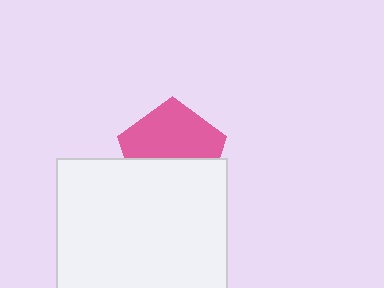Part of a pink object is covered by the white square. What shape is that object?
It is a pentagon.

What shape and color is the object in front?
The object in front is a white square.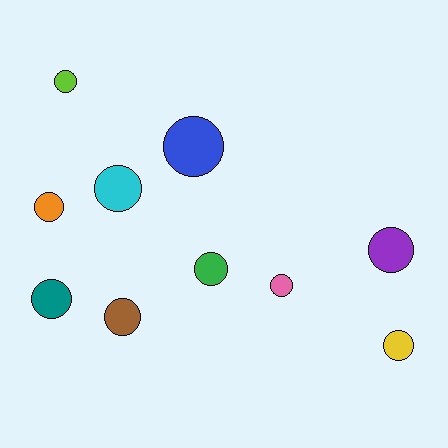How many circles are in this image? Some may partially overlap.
There are 10 circles.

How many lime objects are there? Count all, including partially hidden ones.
There is 1 lime object.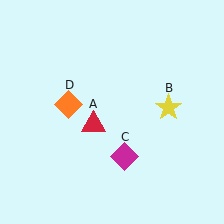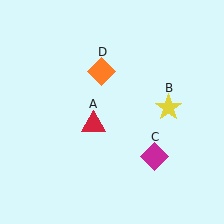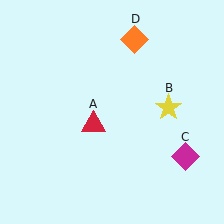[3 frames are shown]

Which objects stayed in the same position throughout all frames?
Red triangle (object A) and yellow star (object B) remained stationary.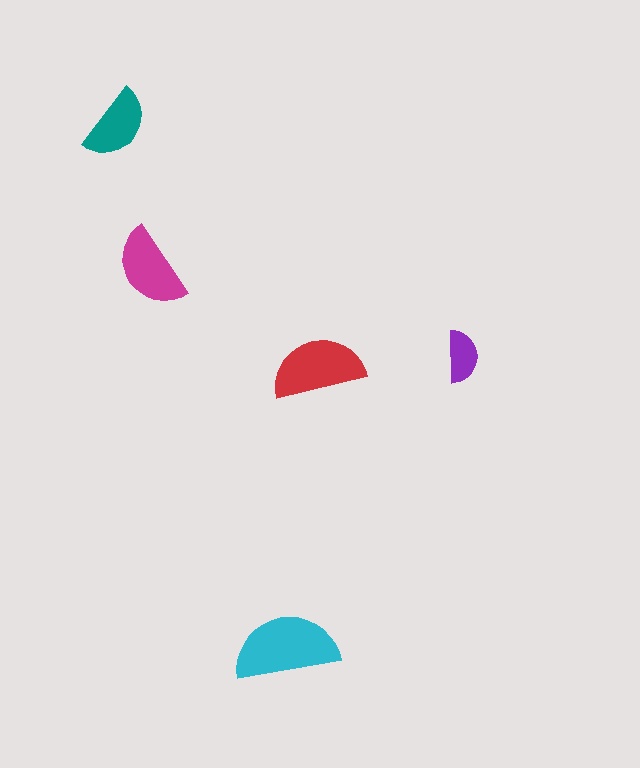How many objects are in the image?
There are 5 objects in the image.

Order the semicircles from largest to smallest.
the cyan one, the red one, the magenta one, the teal one, the purple one.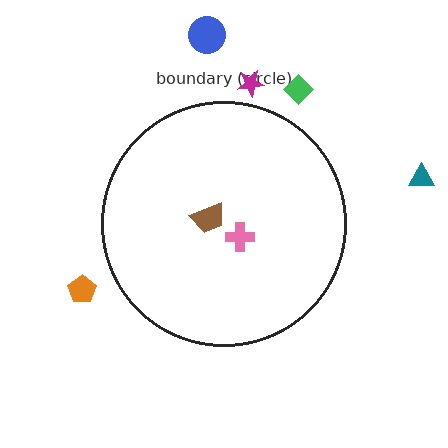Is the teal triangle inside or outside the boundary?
Outside.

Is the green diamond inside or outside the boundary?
Outside.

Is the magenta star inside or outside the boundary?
Outside.